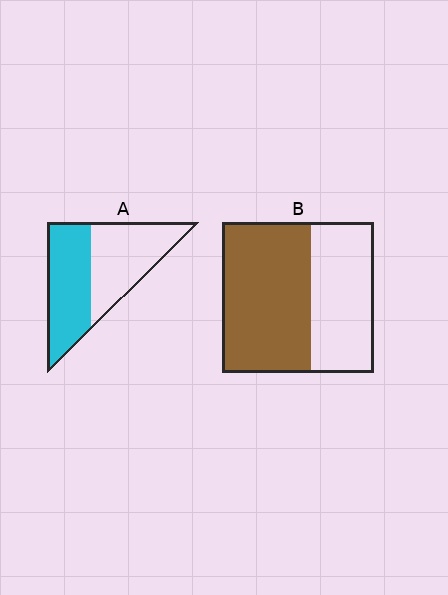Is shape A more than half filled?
Roughly half.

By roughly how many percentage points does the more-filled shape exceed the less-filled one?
By roughly 10 percentage points (B over A).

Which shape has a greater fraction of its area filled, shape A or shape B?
Shape B.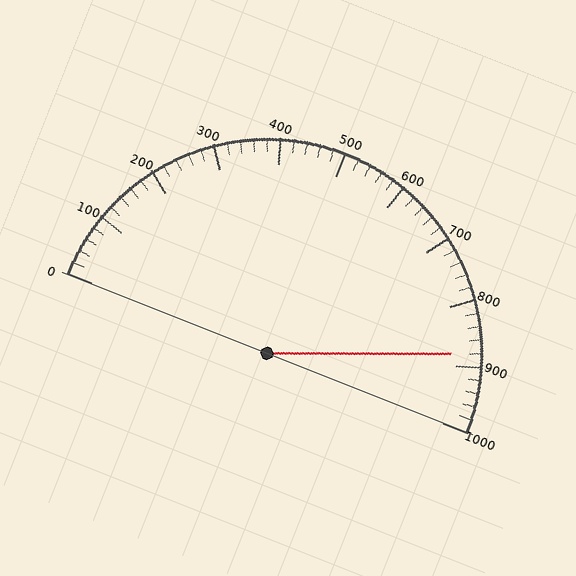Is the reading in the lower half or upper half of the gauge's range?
The reading is in the upper half of the range (0 to 1000).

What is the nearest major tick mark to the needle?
The nearest major tick mark is 900.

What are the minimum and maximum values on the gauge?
The gauge ranges from 0 to 1000.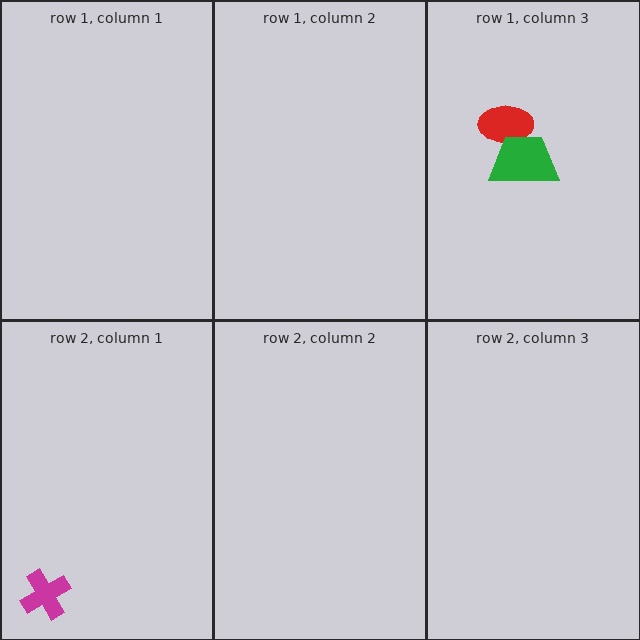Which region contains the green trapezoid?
The row 1, column 3 region.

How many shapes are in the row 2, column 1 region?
1.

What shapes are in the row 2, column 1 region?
The magenta cross.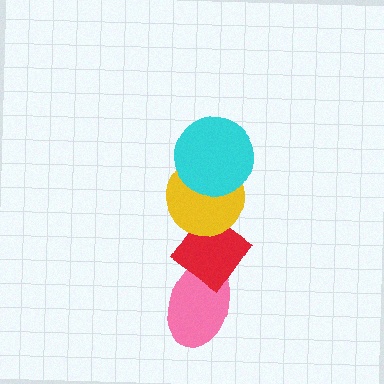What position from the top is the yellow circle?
The yellow circle is 2nd from the top.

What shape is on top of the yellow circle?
The cyan circle is on top of the yellow circle.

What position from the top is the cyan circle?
The cyan circle is 1st from the top.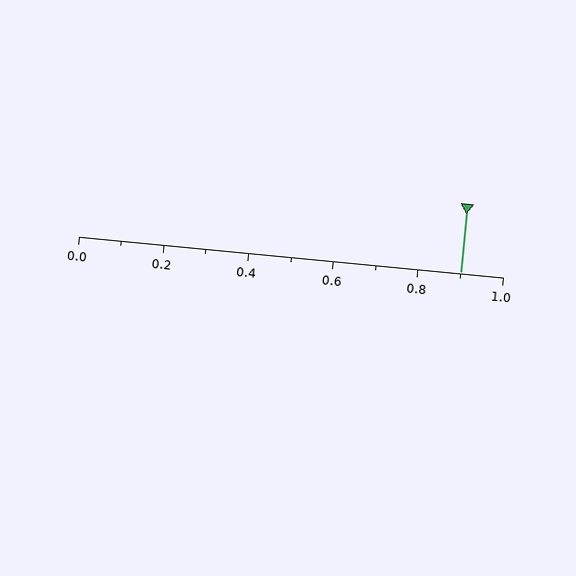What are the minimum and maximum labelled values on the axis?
The axis runs from 0.0 to 1.0.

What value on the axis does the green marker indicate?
The marker indicates approximately 0.9.